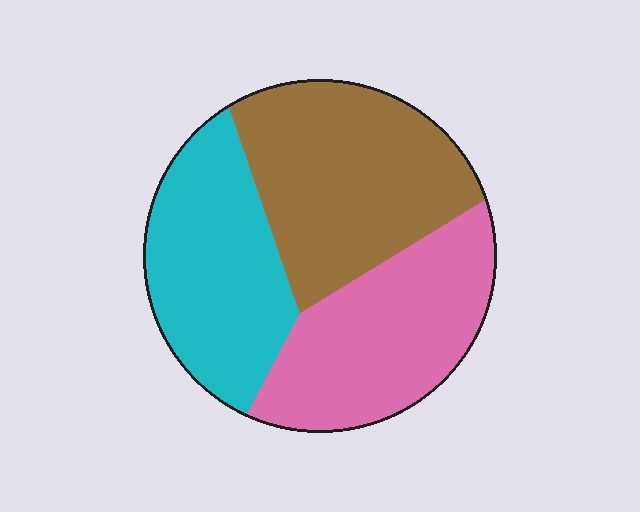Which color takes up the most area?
Brown, at roughly 35%.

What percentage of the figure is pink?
Pink covers roughly 30% of the figure.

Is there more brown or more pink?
Brown.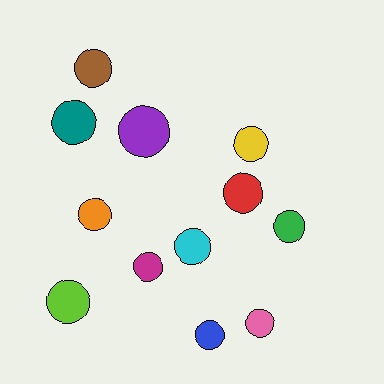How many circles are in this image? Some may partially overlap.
There are 12 circles.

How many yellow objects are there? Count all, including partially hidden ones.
There is 1 yellow object.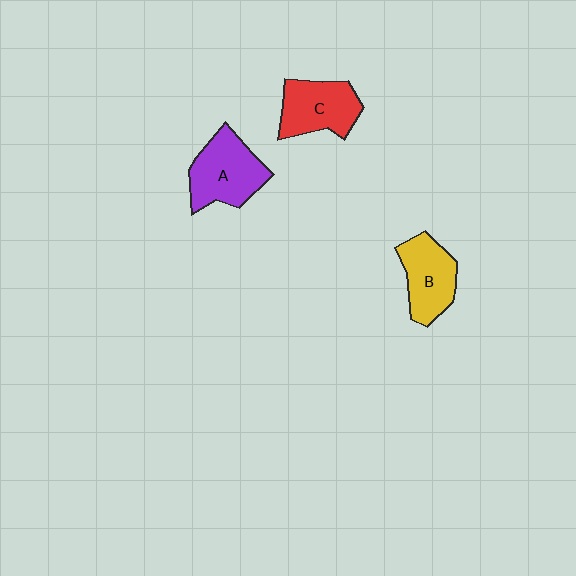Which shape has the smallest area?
Shape B (yellow).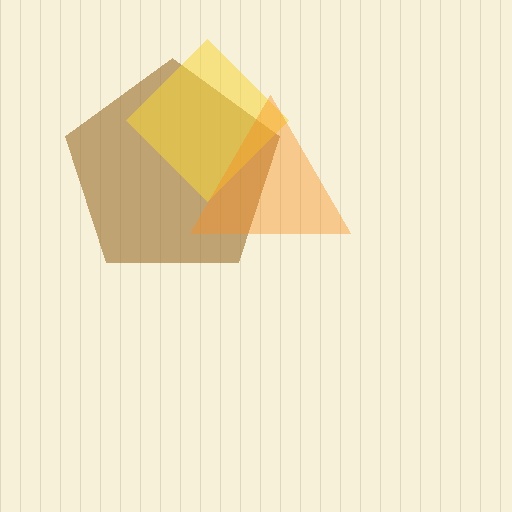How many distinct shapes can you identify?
There are 3 distinct shapes: a brown pentagon, a yellow diamond, an orange triangle.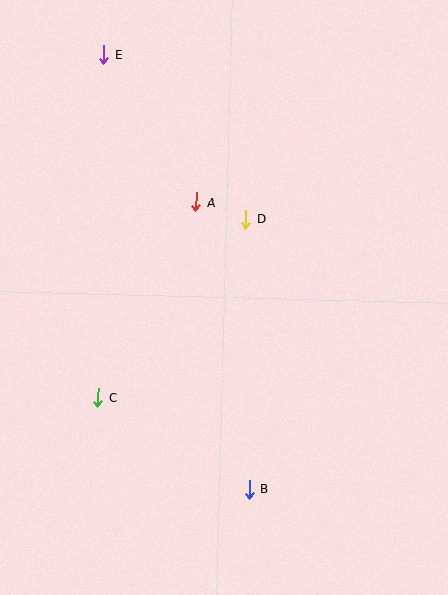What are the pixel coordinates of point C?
Point C is at (98, 397).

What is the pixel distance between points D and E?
The distance between D and E is 217 pixels.